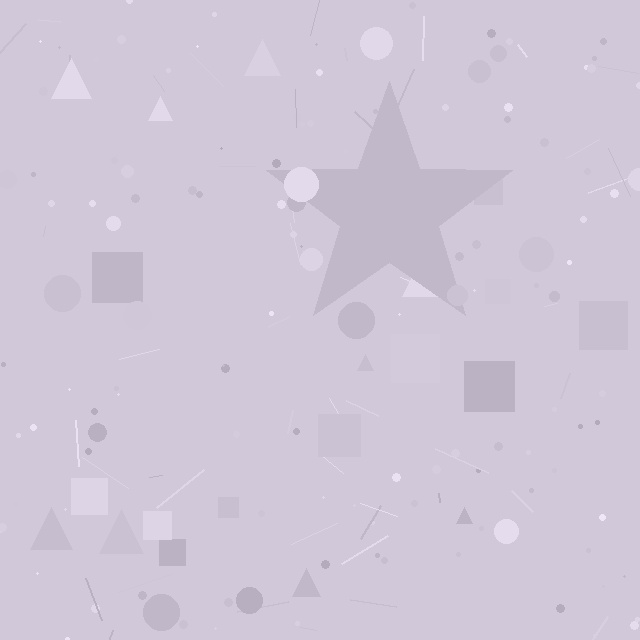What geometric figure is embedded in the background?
A star is embedded in the background.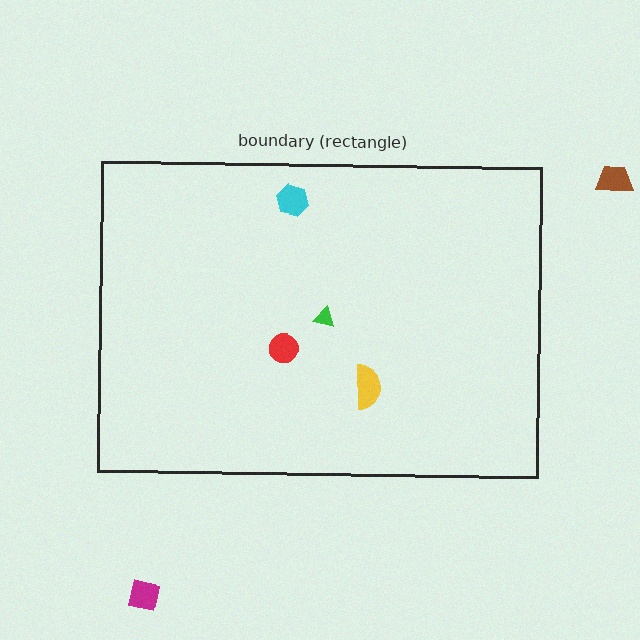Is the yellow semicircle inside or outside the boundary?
Inside.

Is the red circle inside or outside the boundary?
Inside.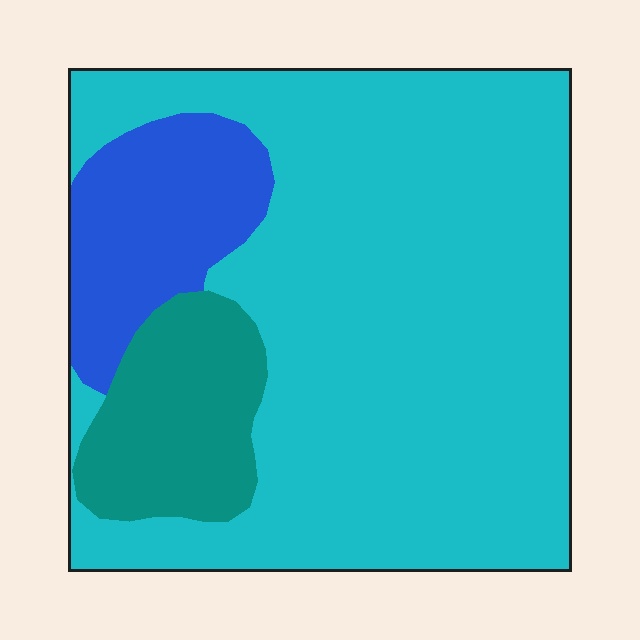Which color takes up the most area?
Cyan, at roughly 75%.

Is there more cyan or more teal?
Cyan.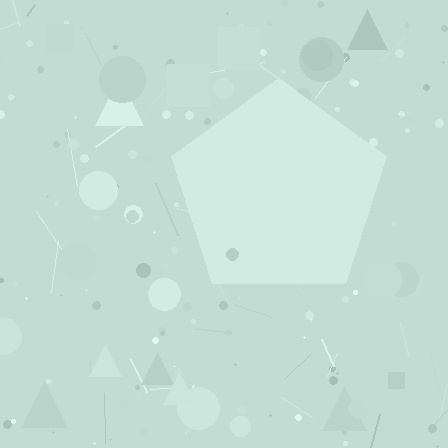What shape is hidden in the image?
A pentagon is hidden in the image.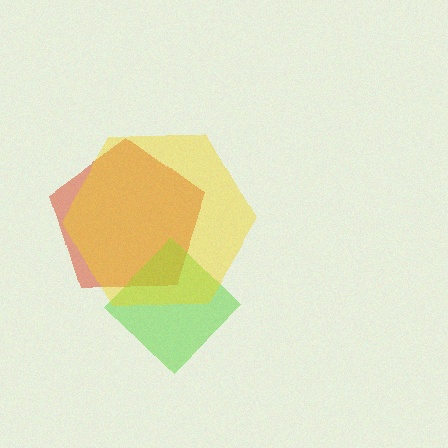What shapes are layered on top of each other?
The layered shapes are: a red pentagon, a lime diamond, a yellow hexagon.